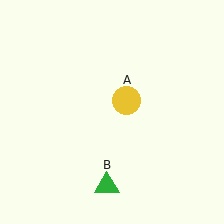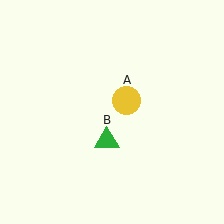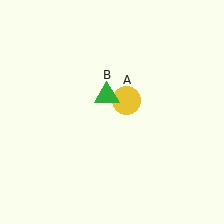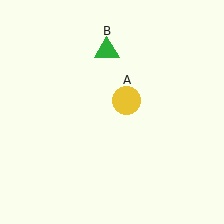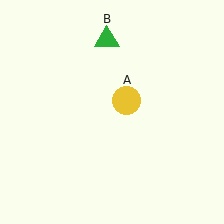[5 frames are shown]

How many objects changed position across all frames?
1 object changed position: green triangle (object B).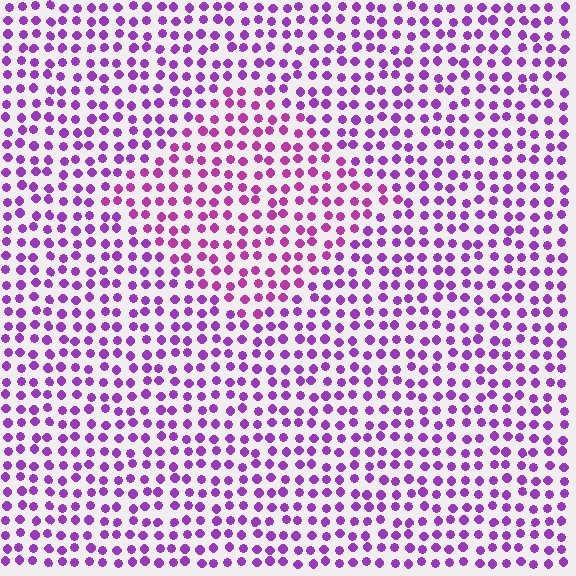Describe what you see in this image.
The image is filled with small purple elements in a uniform arrangement. A diamond-shaped region is visible where the elements are tinted to a slightly different hue, forming a subtle color boundary.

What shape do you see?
I see a diamond.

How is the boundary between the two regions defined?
The boundary is defined purely by a slight shift in hue (about 25 degrees). Spacing, size, and orientation are identical on both sides.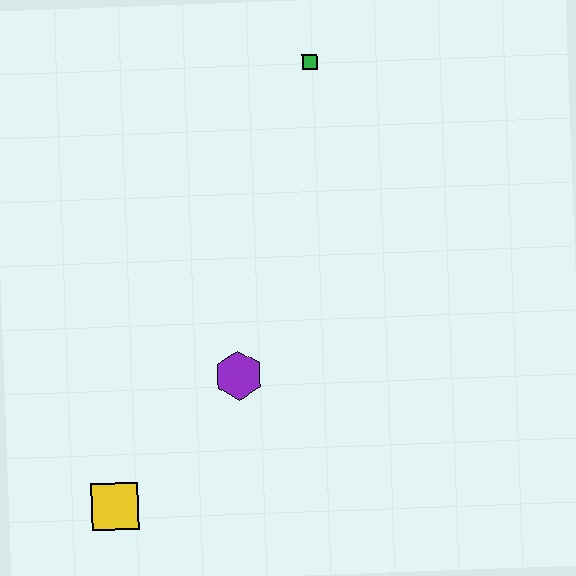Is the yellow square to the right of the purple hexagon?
No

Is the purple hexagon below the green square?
Yes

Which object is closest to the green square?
The purple hexagon is closest to the green square.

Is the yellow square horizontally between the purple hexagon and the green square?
No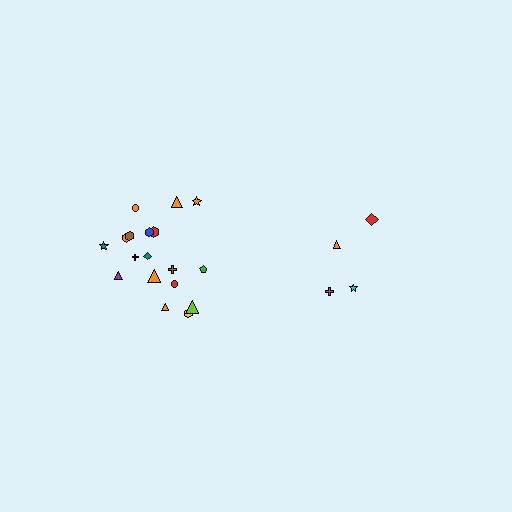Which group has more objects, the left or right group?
The left group.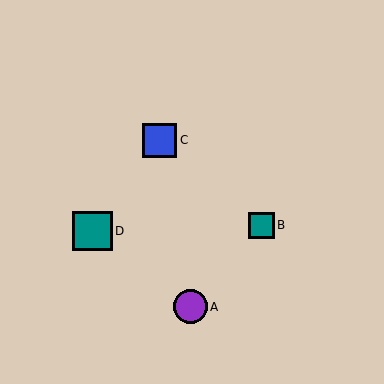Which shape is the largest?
The teal square (labeled D) is the largest.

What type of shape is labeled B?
Shape B is a teal square.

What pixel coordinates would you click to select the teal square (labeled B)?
Click at (261, 225) to select the teal square B.